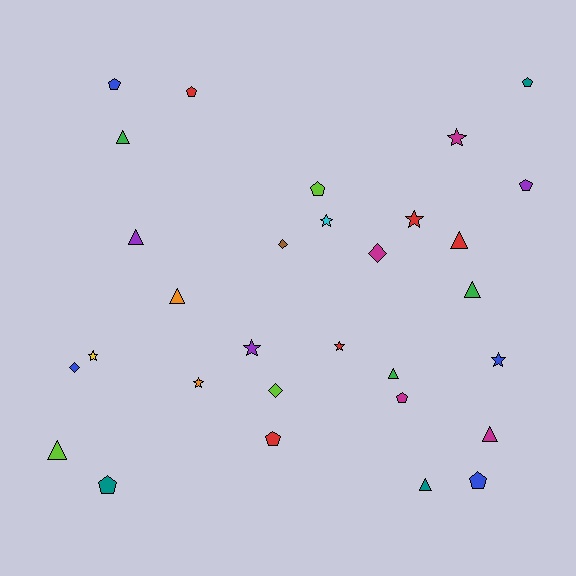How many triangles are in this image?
There are 9 triangles.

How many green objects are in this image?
There are 3 green objects.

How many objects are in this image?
There are 30 objects.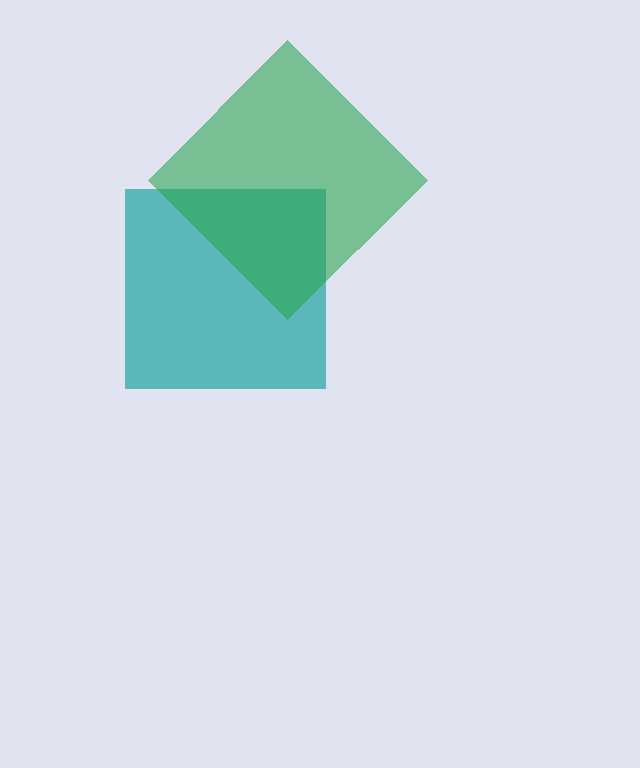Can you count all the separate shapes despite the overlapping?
Yes, there are 2 separate shapes.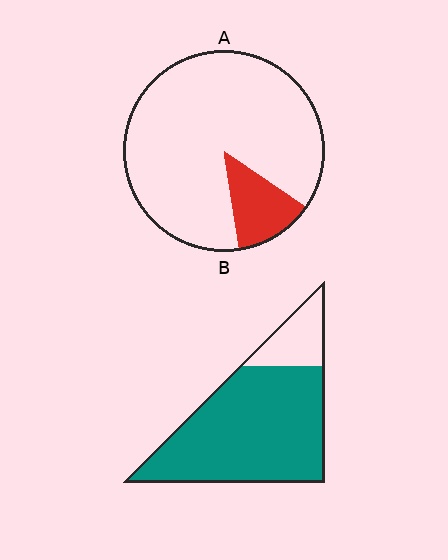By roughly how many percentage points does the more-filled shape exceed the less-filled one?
By roughly 70 percentage points (B over A).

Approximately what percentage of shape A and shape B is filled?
A is approximately 15% and B is approximately 80%.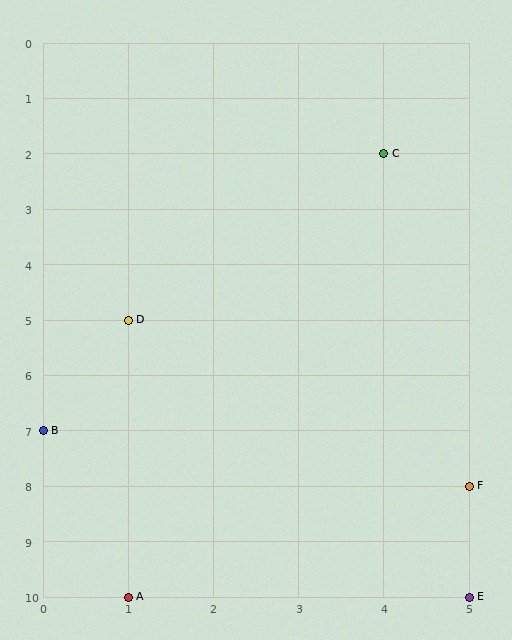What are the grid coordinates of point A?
Point A is at grid coordinates (1, 10).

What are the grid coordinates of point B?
Point B is at grid coordinates (0, 7).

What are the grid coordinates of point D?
Point D is at grid coordinates (1, 5).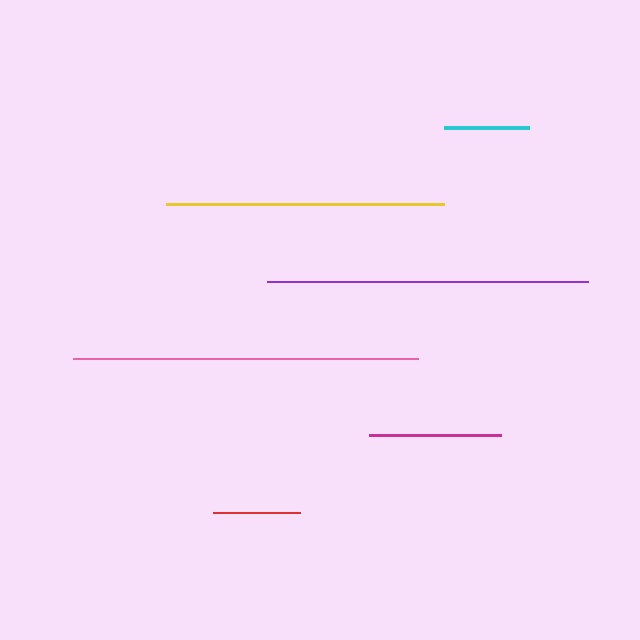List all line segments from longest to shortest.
From longest to shortest: pink, purple, yellow, magenta, red, cyan.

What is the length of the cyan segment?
The cyan segment is approximately 84 pixels long.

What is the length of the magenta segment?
The magenta segment is approximately 132 pixels long.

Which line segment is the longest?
The pink line is the longest at approximately 345 pixels.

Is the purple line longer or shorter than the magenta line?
The purple line is longer than the magenta line.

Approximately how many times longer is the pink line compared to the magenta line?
The pink line is approximately 2.6 times the length of the magenta line.